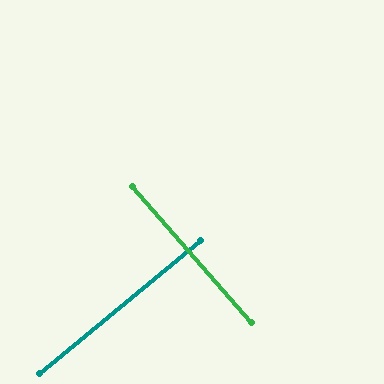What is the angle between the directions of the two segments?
Approximately 88 degrees.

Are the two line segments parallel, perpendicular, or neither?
Perpendicular — they meet at approximately 88°.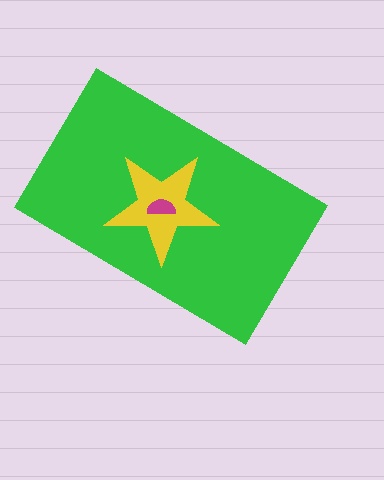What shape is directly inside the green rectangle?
The yellow star.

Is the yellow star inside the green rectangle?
Yes.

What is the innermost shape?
The magenta semicircle.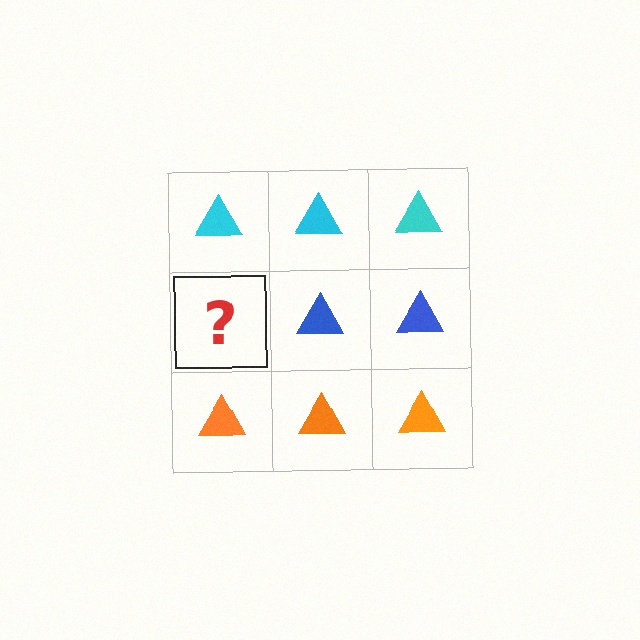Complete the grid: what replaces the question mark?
The question mark should be replaced with a blue triangle.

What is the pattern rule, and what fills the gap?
The rule is that each row has a consistent color. The gap should be filled with a blue triangle.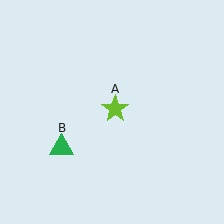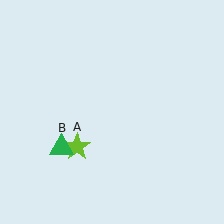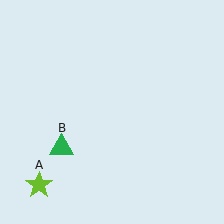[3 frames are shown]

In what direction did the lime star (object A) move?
The lime star (object A) moved down and to the left.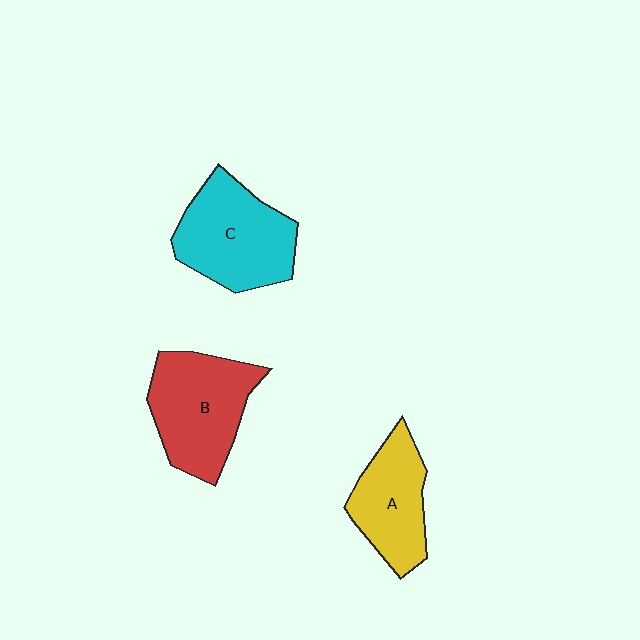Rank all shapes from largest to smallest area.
From largest to smallest: C (cyan), B (red), A (yellow).